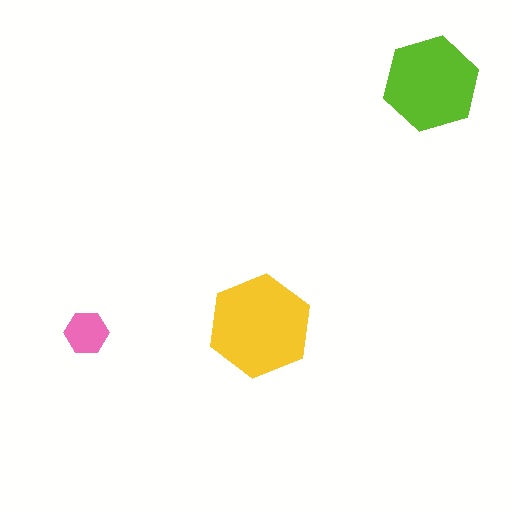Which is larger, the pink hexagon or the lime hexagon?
The lime one.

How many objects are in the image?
There are 3 objects in the image.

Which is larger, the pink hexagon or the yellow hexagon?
The yellow one.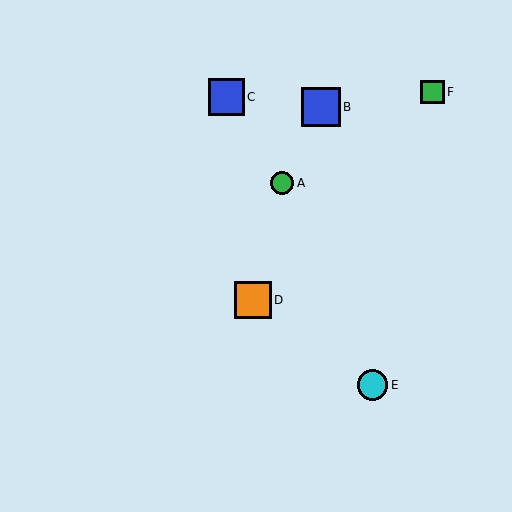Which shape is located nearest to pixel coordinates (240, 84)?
The blue square (labeled C) at (226, 97) is nearest to that location.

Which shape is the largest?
The blue square (labeled B) is the largest.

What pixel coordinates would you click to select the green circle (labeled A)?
Click at (282, 183) to select the green circle A.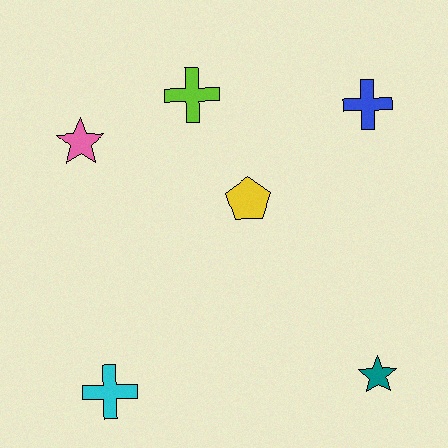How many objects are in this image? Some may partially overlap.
There are 6 objects.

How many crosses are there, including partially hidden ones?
There are 3 crosses.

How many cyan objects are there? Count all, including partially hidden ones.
There is 1 cyan object.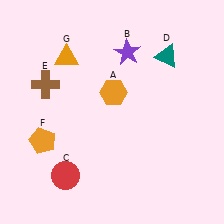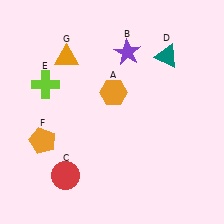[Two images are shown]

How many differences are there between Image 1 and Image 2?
There is 1 difference between the two images.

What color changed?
The cross (E) changed from brown in Image 1 to lime in Image 2.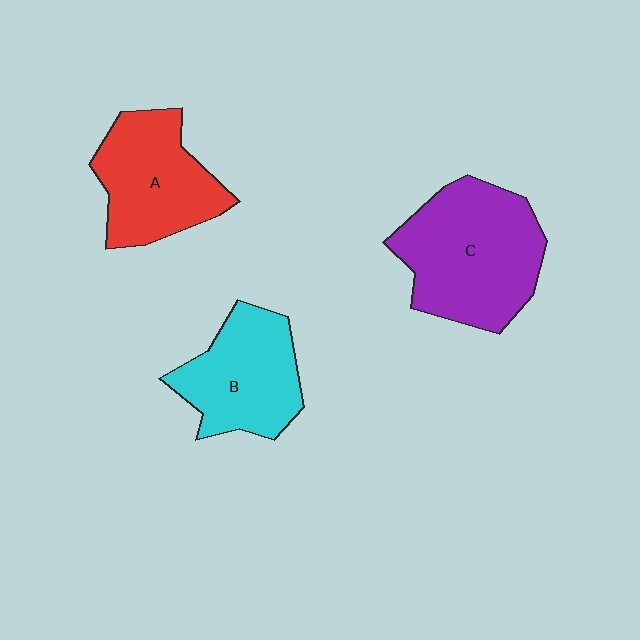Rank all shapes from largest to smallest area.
From largest to smallest: C (purple), A (red), B (cyan).